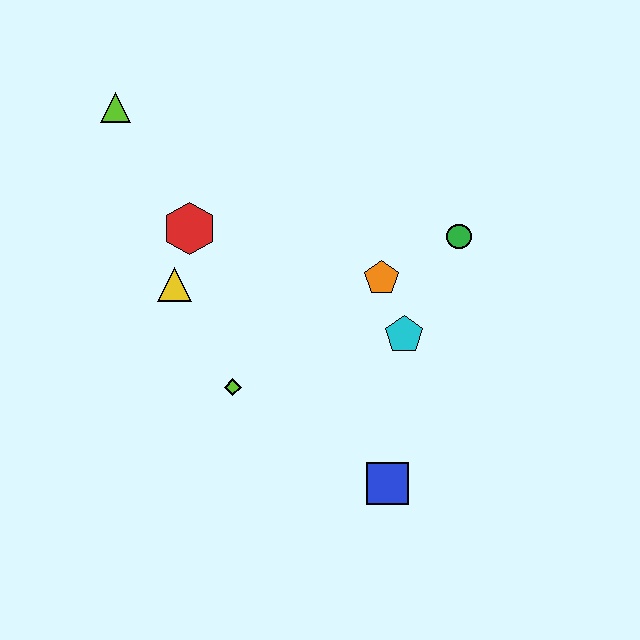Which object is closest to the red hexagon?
The yellow triangle is closest to the red hexagon.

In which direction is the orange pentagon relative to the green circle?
The orange pentagon is to the left of the green circle.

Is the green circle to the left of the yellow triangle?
No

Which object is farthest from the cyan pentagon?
The lime triangle is farthest from the cyan pentagon.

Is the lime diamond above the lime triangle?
No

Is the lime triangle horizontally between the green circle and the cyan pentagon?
No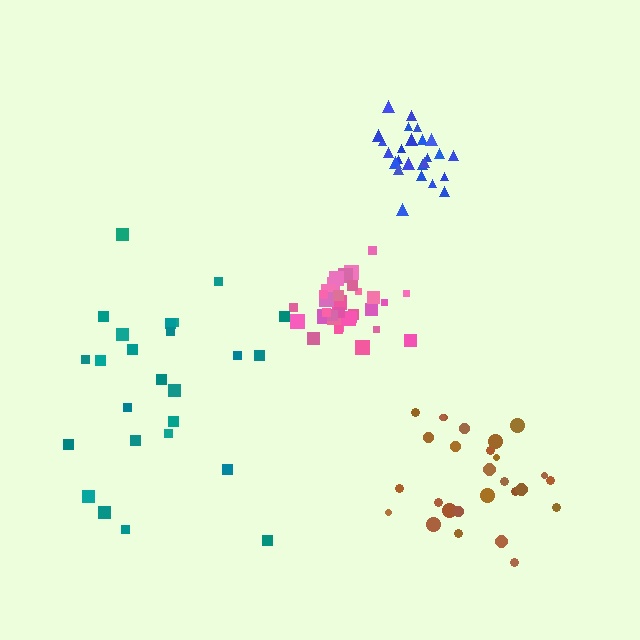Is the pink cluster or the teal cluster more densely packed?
Pink.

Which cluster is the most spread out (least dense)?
Teal.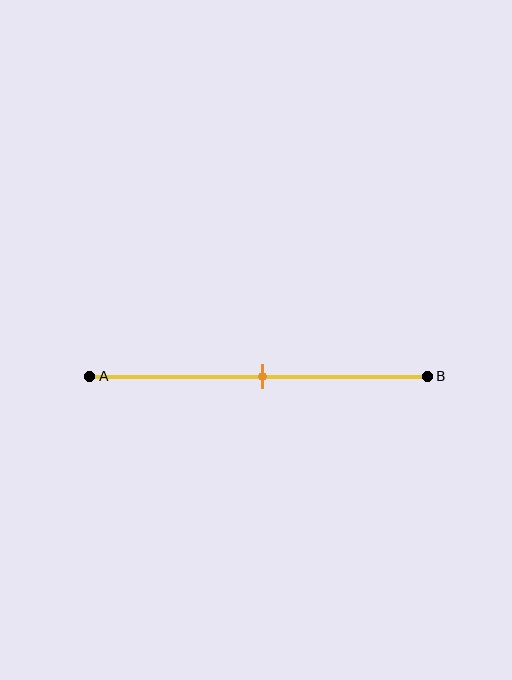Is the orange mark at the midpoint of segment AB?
Yes, the mark is approximately at the midpoint.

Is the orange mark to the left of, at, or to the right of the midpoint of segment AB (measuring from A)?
The orange mark is approximately at the midpoint of segment AB.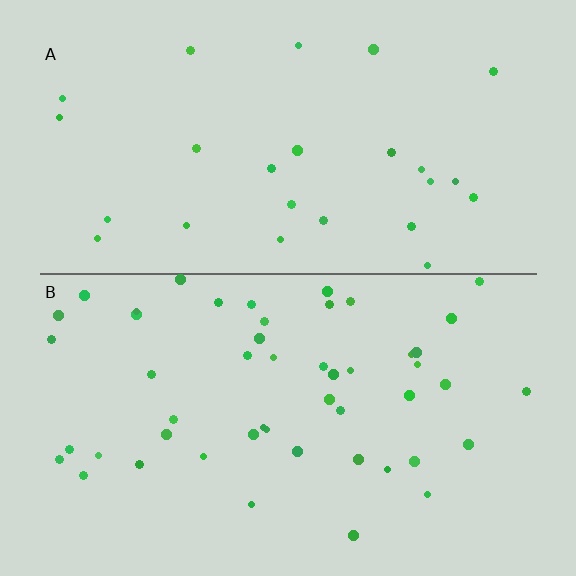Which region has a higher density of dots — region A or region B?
B (the bottom).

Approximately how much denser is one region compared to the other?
Approximately 1.9× — region B over region A.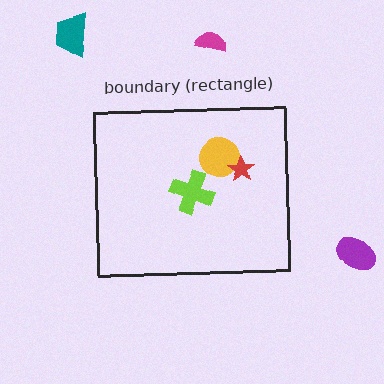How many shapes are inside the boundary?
3 inside, 3 outside.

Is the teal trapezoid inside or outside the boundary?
Outside.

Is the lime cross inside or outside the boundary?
Inside.